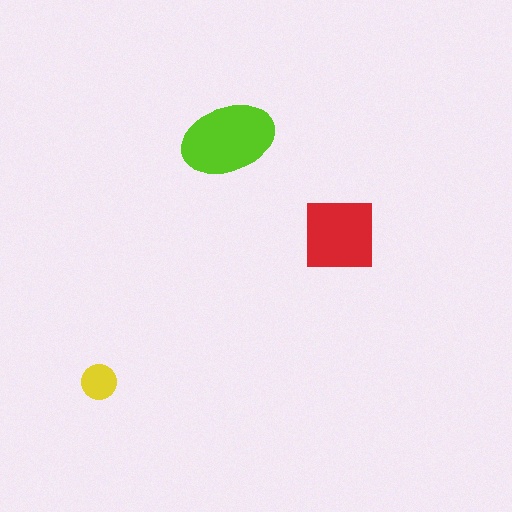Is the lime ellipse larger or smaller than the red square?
Larger.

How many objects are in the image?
There are 3 objects in the image.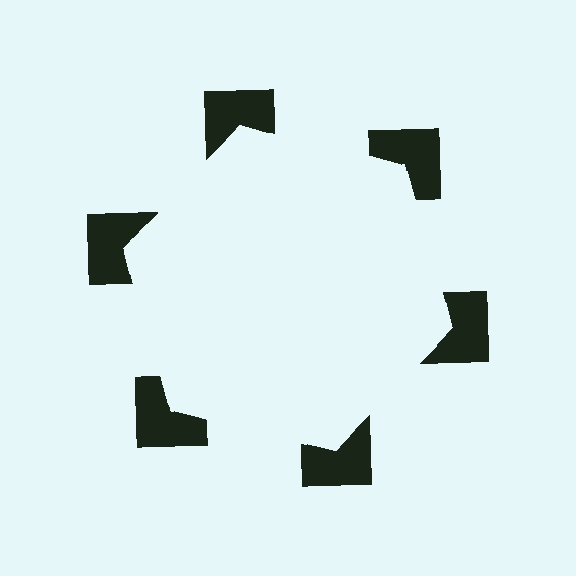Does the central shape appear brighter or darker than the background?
It typically appears slightly brighter than the background, even though no actual brightness change is drawn.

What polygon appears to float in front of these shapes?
An illusory hexagon — its edges are inferred from the aligned wedge cuts in the notched squares, not physically drawn.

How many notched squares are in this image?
There are 6 — one at each vertex of the illusory hexagon.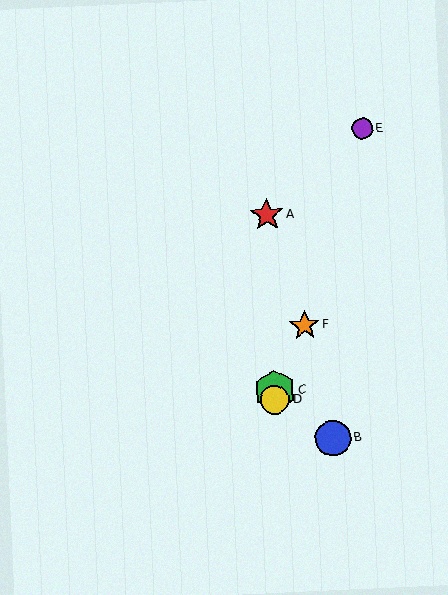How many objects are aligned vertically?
3 objects (A, C, D) are aligned vertically.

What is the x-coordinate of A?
Object A is at x≈267.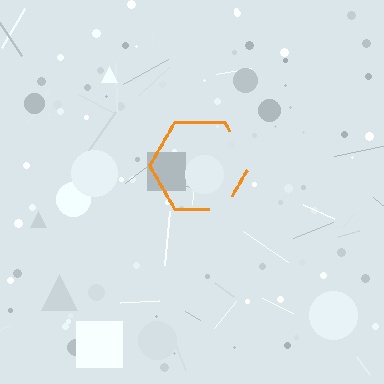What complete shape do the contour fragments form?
The contour fragments form a hexagon.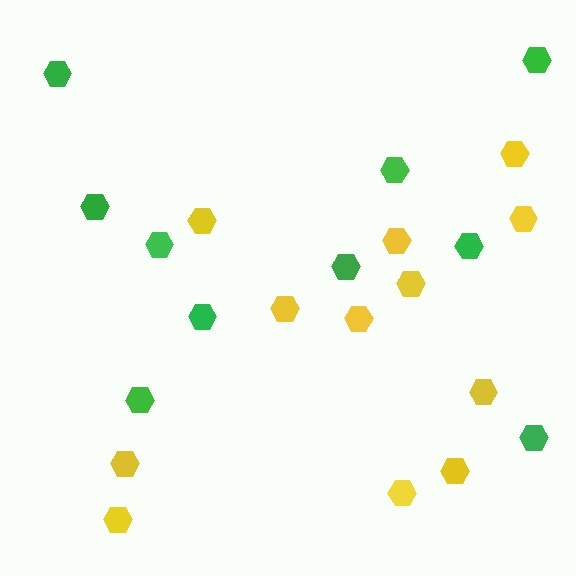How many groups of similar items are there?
There are 2 groups: one group of green hexagons (10) and one group of yellow hexagons (12).